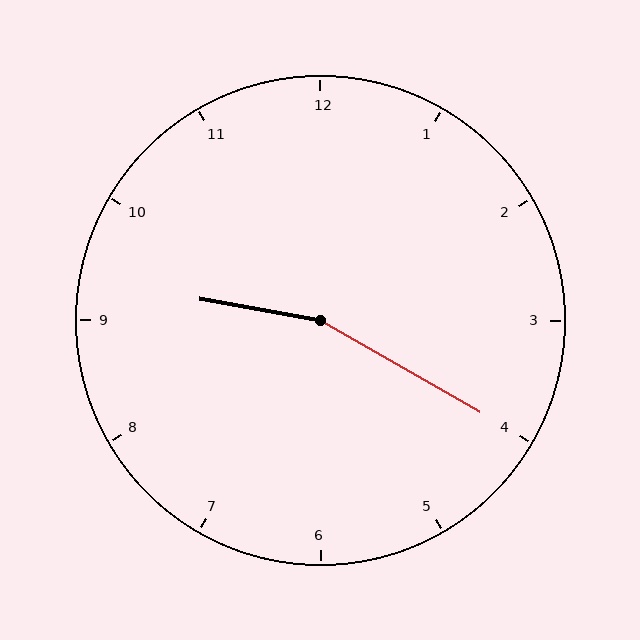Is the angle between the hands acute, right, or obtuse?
It is obtuse.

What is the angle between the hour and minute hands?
Approximately 160 degrees.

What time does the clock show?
9:20.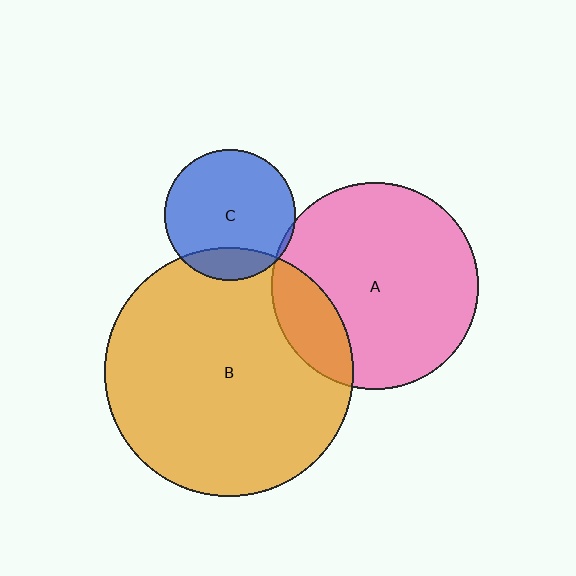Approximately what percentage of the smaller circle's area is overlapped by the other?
Approximately 5%.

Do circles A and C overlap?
Yes.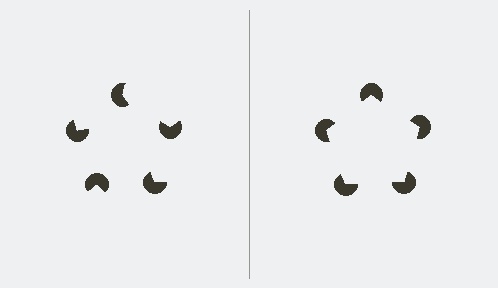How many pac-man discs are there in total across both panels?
10 — 5 on each side.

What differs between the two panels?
The pac-man discs are positioned identically on both sides; only the wedge orientations differ. On the right they align to a pentagon; on the left they are misaligned.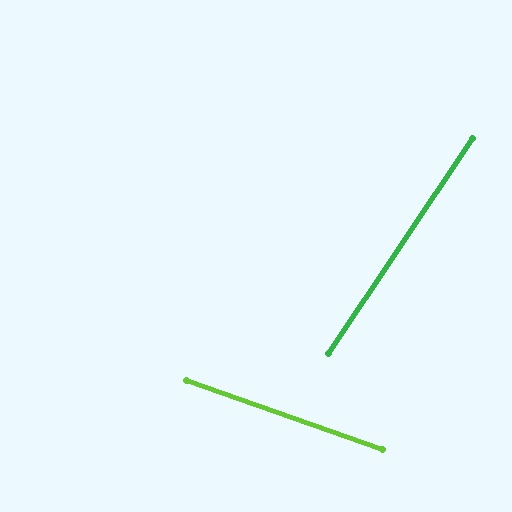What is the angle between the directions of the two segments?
Approximately 75 degrees.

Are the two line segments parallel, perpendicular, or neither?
Neither parallel nor perpendicular — they differ by about 75°.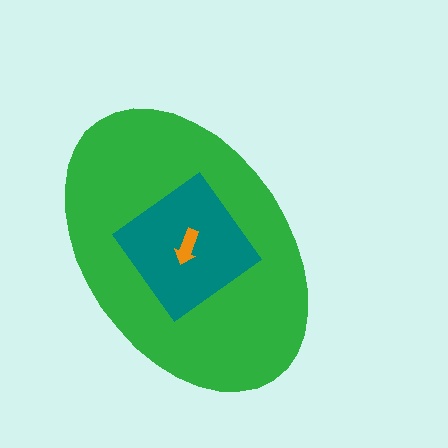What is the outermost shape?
The green ellipse.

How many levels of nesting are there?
3.